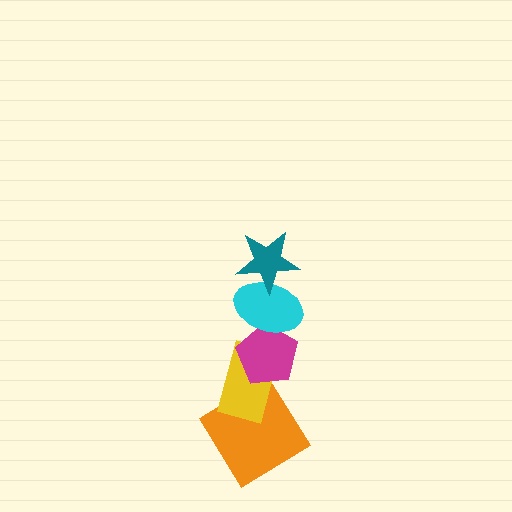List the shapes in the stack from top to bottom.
From top to bottom: the teal star, the cyan ellipse, the magenta pentagon, the yellow rectangle, the orange diamond.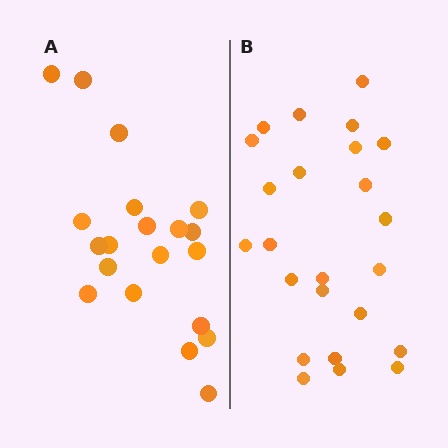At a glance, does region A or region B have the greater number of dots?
Region B (the right region) has more dots.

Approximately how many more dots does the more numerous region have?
Region B has about 4 more dots than region A.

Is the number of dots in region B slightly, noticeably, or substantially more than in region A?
Region B has only slightly more — the two regions are fairly close. The ratio is roughly 1.2 to 1.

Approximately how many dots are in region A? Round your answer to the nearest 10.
About 20 dots.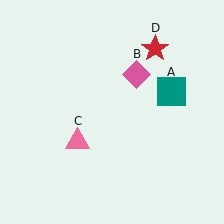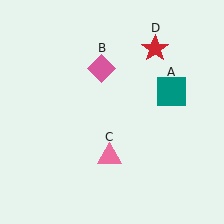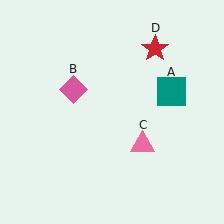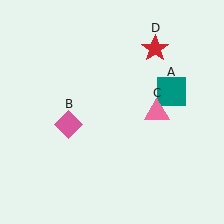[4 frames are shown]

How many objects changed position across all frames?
2 objects changed position: pink diamond (object B), pink triangle (object C).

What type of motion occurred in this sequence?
The pink diamond (object B), pink triangle (object C) rotated counterclockwise around the center of the scene.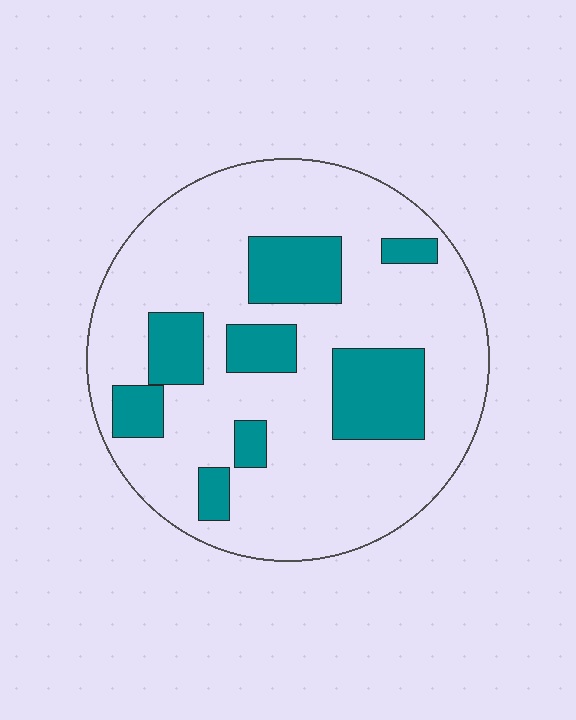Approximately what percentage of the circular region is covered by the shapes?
Approximately 25%.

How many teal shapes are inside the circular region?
8.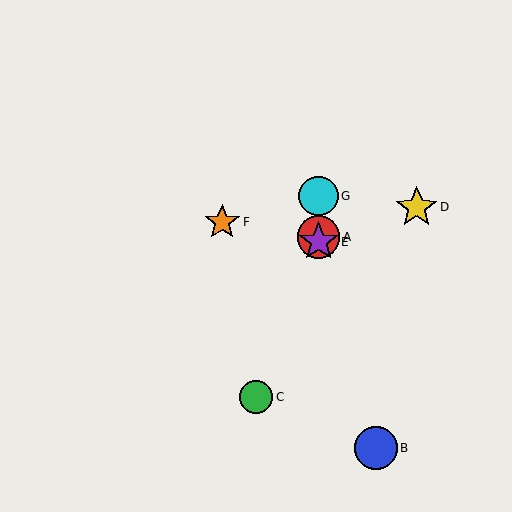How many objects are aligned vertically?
3 objects (A, E, G) are aligned vertically.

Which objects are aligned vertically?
Objects A, E, G are aligned vertically.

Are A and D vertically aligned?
No, A is at x≈319 and D is at x≈417.